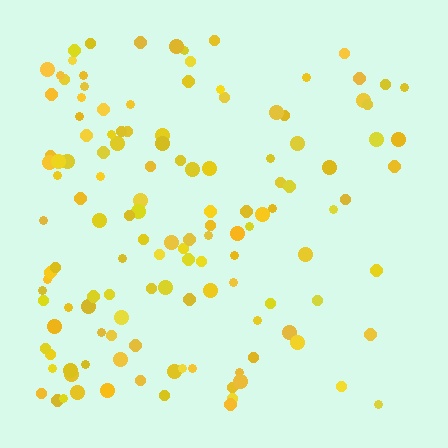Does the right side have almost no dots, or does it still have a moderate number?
Still a moderate number, just noticeably fewer than the left.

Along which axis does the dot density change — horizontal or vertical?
Horizontal.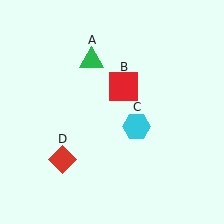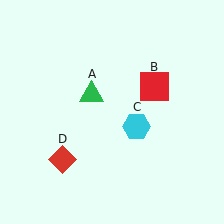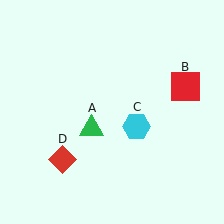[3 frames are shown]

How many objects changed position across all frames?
2 objects changed position: green triangle (object A), red square (object B).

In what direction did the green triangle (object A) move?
The green triangle (object A) moved down.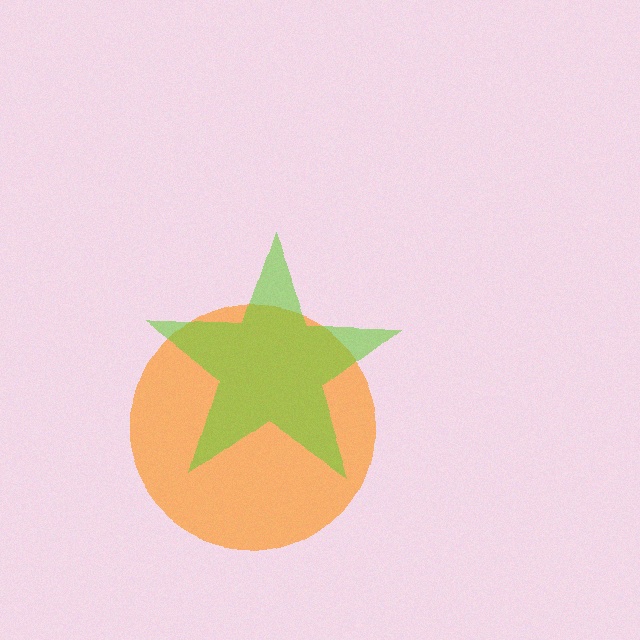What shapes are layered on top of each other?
The layered shapes are: an orange circle, a lime star.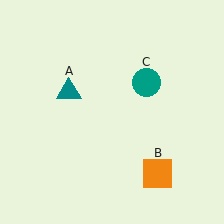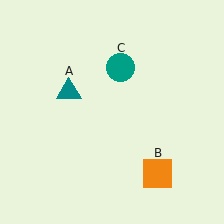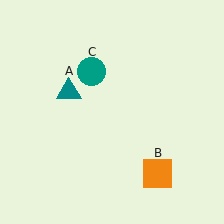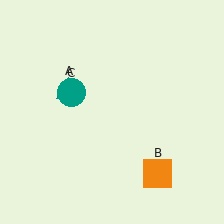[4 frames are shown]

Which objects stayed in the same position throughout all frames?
Teal triangle (object A) and orange square (object B) remained stationary.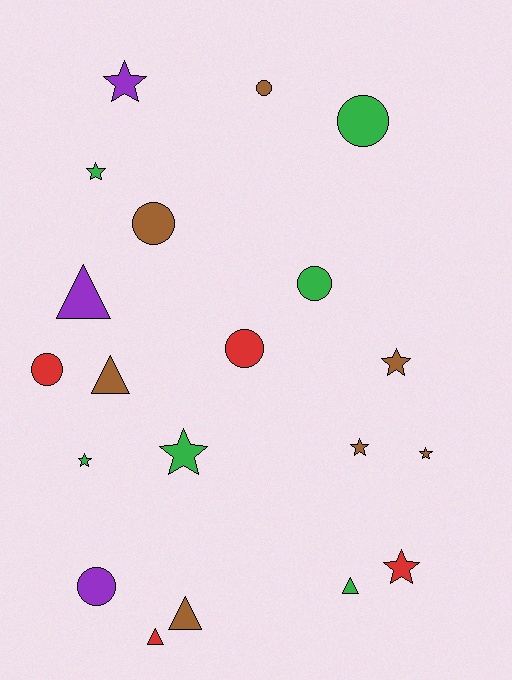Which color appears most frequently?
Brown, with 7 objects.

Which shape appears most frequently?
Star, with 8 objects.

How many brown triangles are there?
There are 2 brown triangles.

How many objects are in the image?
There are 20 objects.